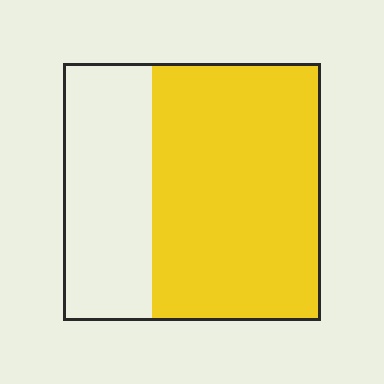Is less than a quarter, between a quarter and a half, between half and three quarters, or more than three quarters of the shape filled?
Between half and three quarters.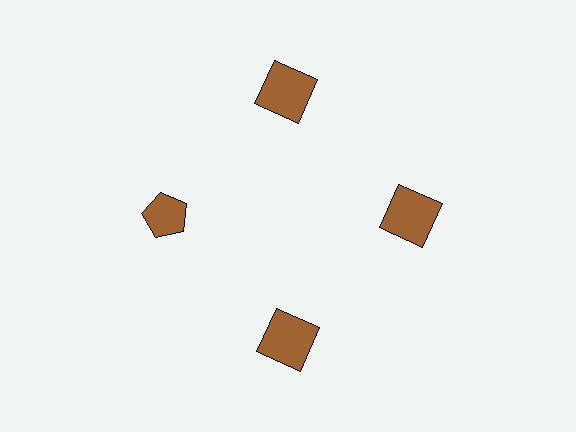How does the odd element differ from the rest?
It has a different shape: pentagon instead of square.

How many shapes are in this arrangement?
There are 4 shapes arranged in a ring pattern.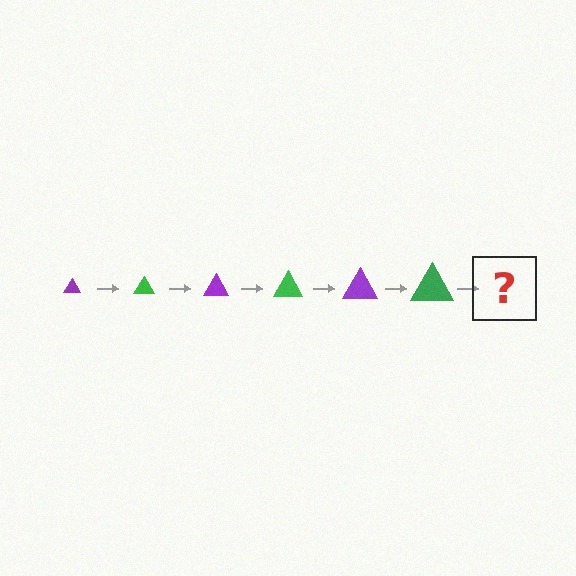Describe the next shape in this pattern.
It should be a purple triangle, larger than the previous one.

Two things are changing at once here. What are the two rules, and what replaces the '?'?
The two rules are that the triangle grows larger each step and the color cycles through purple and green. The '?' should be a purple triangle, larger than the previous one.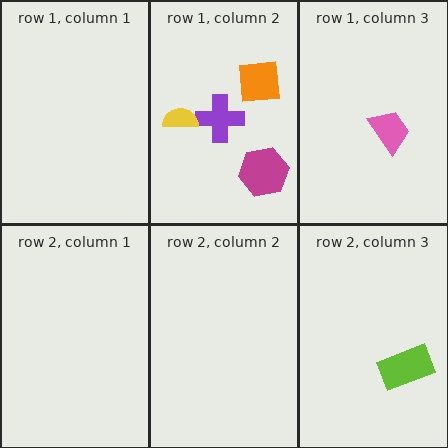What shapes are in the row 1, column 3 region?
The pink trapezoid.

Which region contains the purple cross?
The row 1, column 2 region.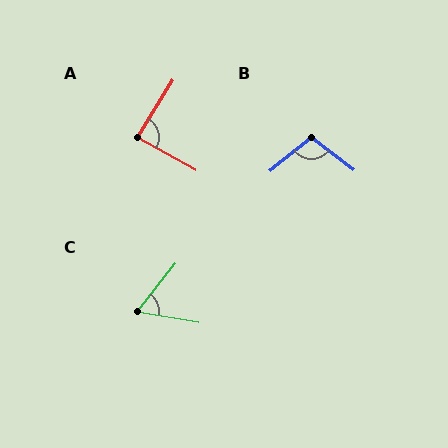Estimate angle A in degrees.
Approximately 88 degrees.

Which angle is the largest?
B, at approximately 104 degrees.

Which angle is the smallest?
C, at approximately 62 degrees.